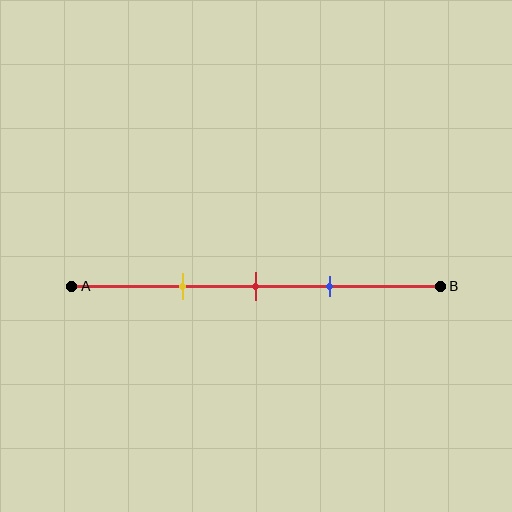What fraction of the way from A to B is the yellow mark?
The yellow mark is approximately 30% (0.3) of the way from A to B.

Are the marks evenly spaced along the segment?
Yes, the marks are approximately evenly spaced.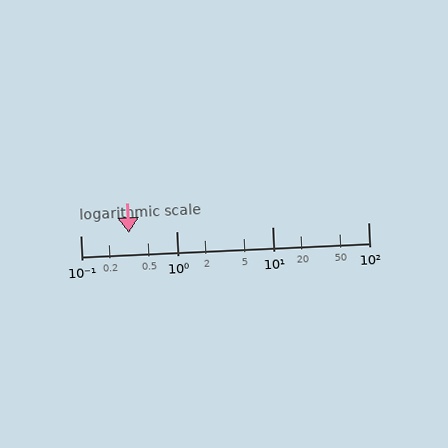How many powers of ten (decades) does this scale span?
The scale spans 3 decades, from 0.1 to 100.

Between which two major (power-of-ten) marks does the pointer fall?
The pointer is between 0.1 and 1.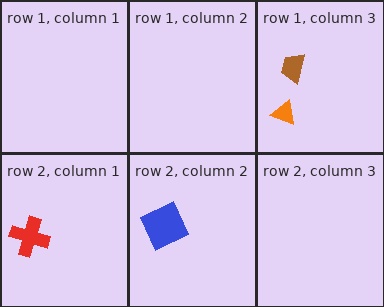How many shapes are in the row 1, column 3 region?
2.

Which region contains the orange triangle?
The row 1, column 3 region.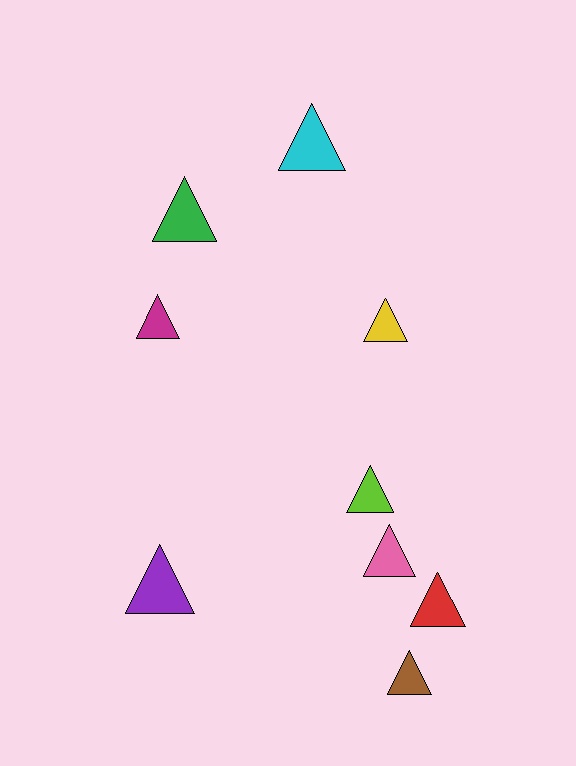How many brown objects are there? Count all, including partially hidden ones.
There is 1 brown object.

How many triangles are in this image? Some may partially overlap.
There are 9 triangles.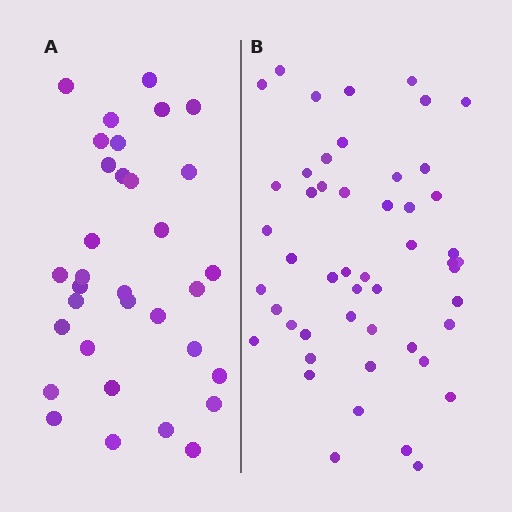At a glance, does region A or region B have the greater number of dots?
Region B (the right region) has more dots.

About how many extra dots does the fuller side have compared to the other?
Region B has approximately 15 more dots than region A.